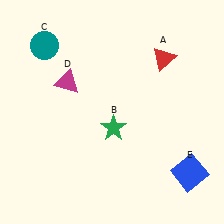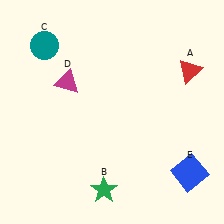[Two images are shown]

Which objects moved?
The objects that moved are: the red triangle (A), the green star (B).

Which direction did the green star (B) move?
The green star (B) moved down.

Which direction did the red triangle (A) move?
The red triangle (A) moved right.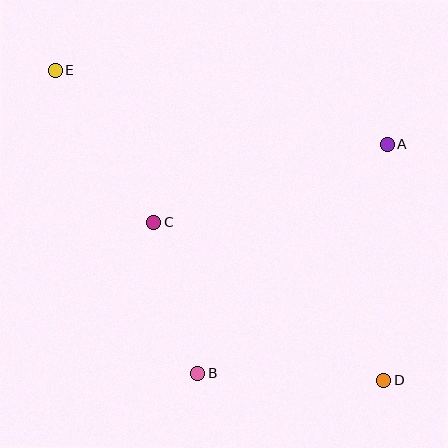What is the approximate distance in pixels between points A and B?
The distance between A and B is approximately 297 pixels.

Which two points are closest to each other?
Points B and C are closest to each other.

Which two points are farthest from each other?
Points D and E are farthest from each other.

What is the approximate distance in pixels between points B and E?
The distance between B and E is approximately 335 pixels.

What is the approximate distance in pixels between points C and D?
The distance between C and D is approximately 279 pixels.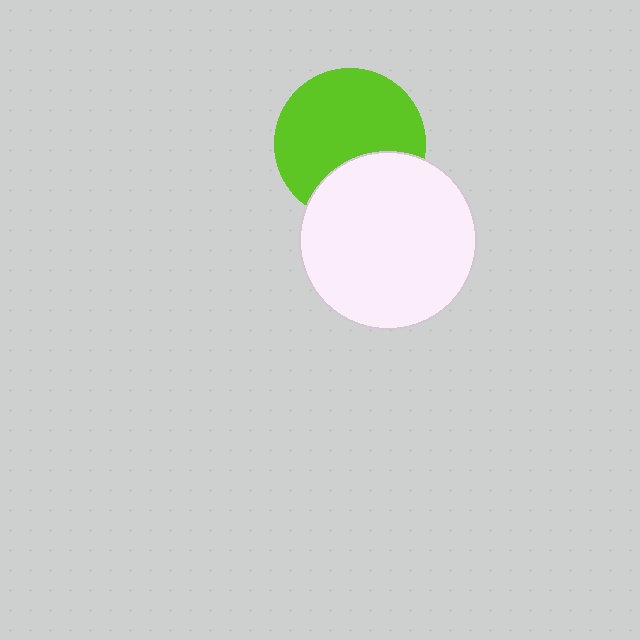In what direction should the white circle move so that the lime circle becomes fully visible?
The white circle should move down. That is the shortest direction to clear the overlap and leave the lime circle fully visible.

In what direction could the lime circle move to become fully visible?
The lime circle could move up. That would shift it out from behind the white circle entirely.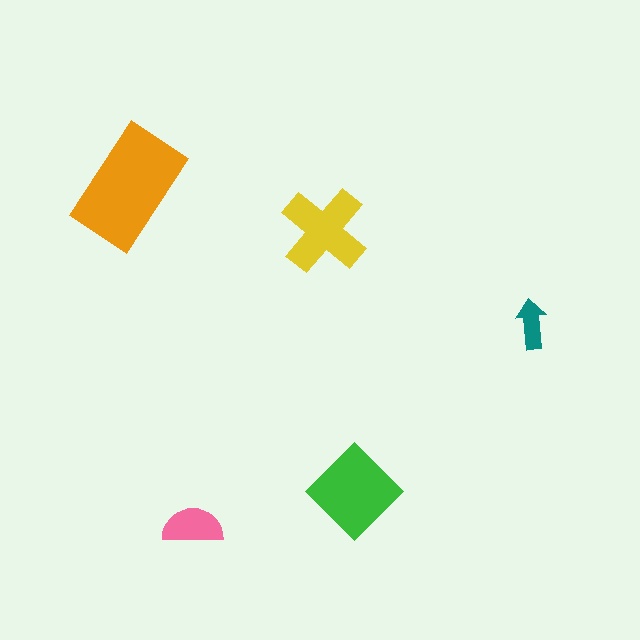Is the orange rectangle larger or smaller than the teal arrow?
Larger.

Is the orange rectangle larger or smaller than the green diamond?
Larger.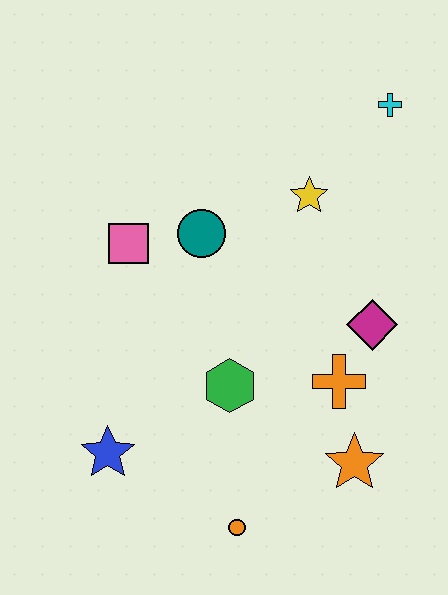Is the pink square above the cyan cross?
No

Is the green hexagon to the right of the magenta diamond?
No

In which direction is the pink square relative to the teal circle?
The pink square is to the left of the teal circle.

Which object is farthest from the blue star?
The cyan cross is farthest from the blue star.